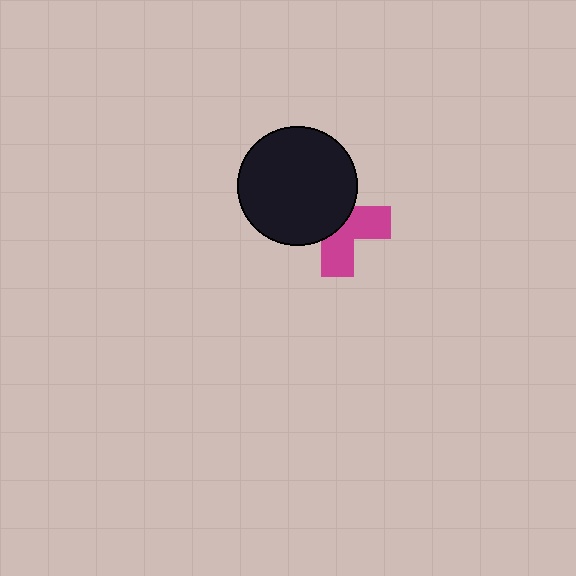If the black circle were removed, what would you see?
You would see the complete magenta cross.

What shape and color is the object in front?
The object in front is a black circle.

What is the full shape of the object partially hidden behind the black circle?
The partially hidden object is a magenta cross.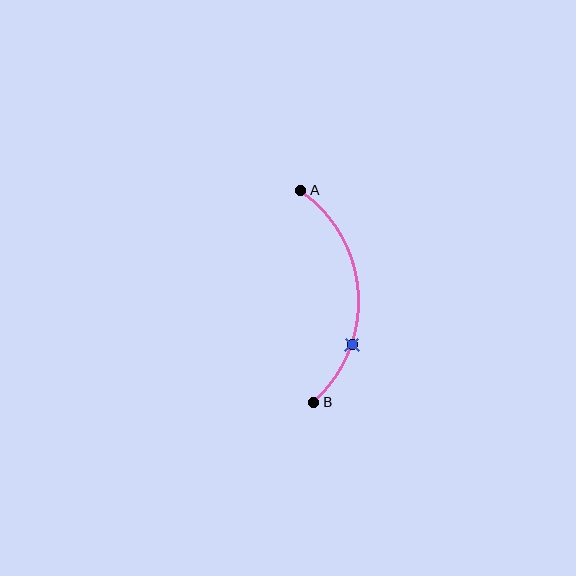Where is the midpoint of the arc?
The arc midpoint is the point on the curve farthest from the straight line joining A and B. It sits to the right of that line.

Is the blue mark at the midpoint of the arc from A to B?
No. The blue mark lies on the arc but is closer to endpoint B. The arc midpoint would be at the point on the curve equidistant along the arc from both A and B.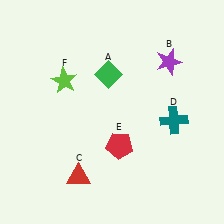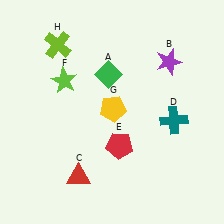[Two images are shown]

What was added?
A yellow pentagon (G), a lime cross (H) were added in Image 2.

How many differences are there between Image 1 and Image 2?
There are 2 differences between the two images.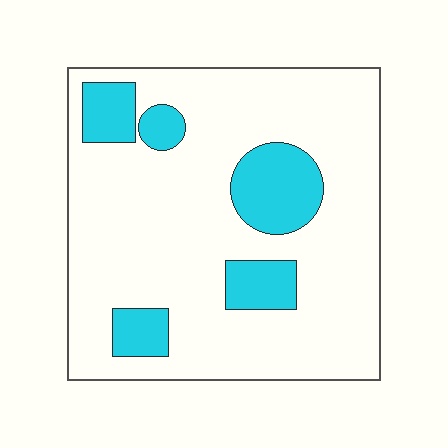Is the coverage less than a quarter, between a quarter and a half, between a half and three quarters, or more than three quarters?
Less than a quarter.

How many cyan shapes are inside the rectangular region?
5.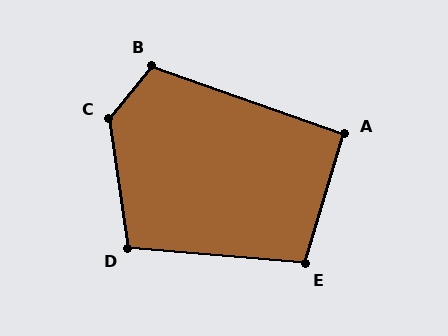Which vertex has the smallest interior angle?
A, at approximately 92 degrees.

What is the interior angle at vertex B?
Approximately 110 degrees (obtuse).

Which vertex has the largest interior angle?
C, at approximately 133 degrees.